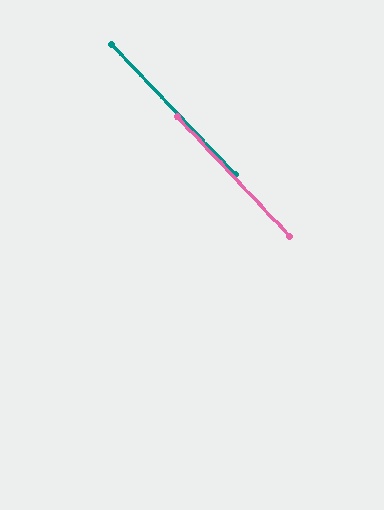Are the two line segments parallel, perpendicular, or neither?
Parallel — their directions differ by only 0.2°.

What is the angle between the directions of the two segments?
Approximately 0 degrees.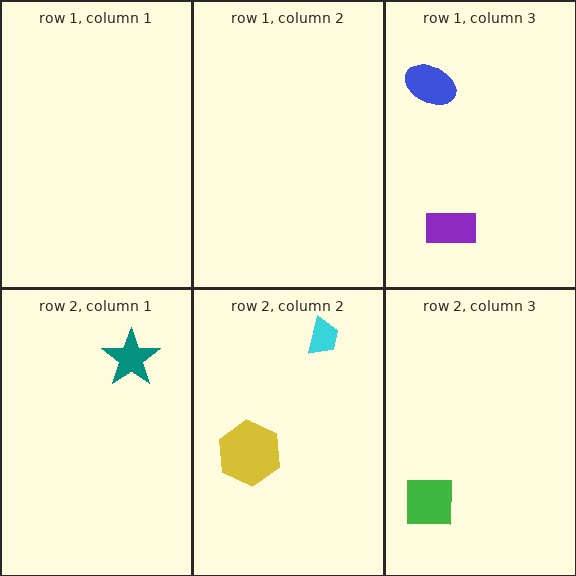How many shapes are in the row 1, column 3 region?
2.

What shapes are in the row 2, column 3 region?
The green square.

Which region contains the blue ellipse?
The row 1, column 3 region.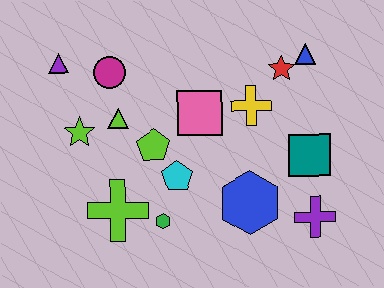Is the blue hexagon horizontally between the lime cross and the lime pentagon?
No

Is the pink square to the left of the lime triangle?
No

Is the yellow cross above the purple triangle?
No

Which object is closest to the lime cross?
The green hexagon is closest to the lime cross.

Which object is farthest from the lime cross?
The blue triangle is farthest from the lime cross.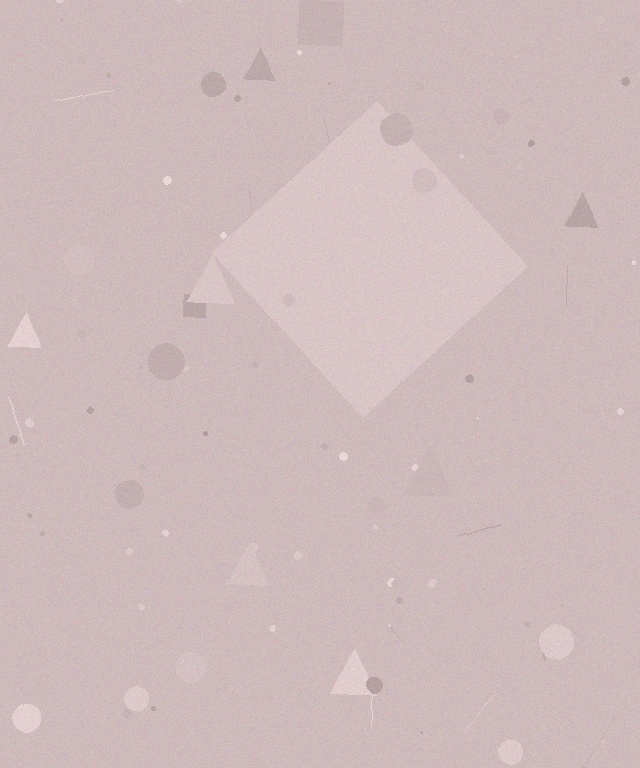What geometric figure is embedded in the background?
A diamond is embedded in the background.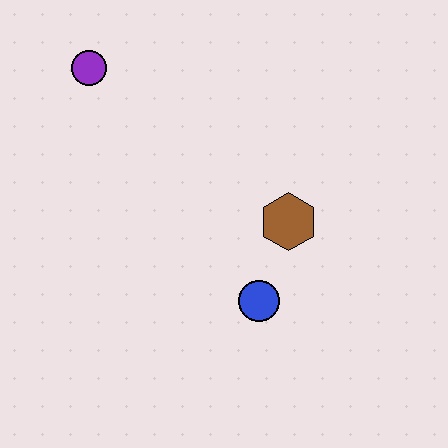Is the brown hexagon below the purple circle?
Yes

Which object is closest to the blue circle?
The brown hexagon is closest to the blue circle.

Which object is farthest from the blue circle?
The purple circle is farthest from the blue circle.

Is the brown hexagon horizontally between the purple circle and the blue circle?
No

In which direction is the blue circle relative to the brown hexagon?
The blue circle is below the brown hexagon.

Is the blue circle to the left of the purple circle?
No